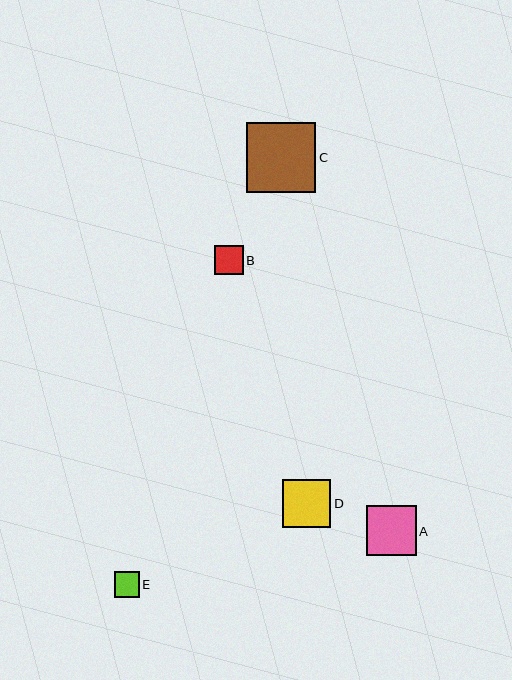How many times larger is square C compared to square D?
Square C is approximately 1.4 times the size of square D.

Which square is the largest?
Square C is the largest with a size of approximately 69 pixels.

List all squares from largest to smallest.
From largest to smallest: C, A, D, B, E.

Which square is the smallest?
Square E is the smallest with a size of approximately 25 pixels.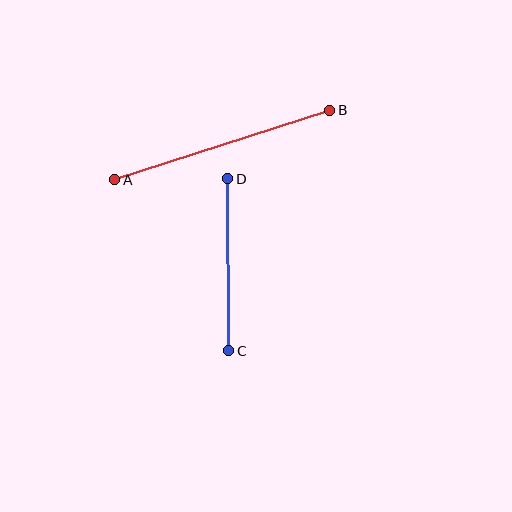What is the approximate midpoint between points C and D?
The midpoint is at approximately (228, 265) pixels.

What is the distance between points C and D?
The distance is approximately 172 pixels.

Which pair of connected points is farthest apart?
Points A and B are farthest apart.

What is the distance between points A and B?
The distance is approximately 226 pixels.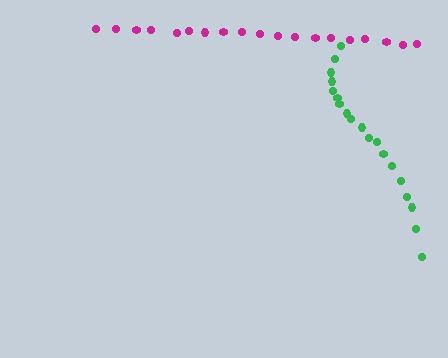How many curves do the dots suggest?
There are 2 distinct paths.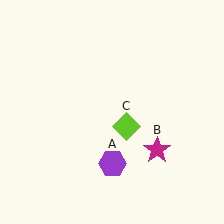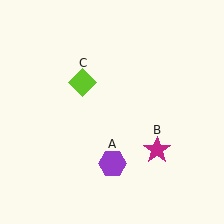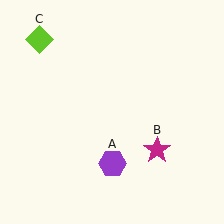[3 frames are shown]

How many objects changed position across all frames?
1 object changed position: lime diamond (object C).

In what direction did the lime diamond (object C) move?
The lime diamond (object C) moved up and to the left.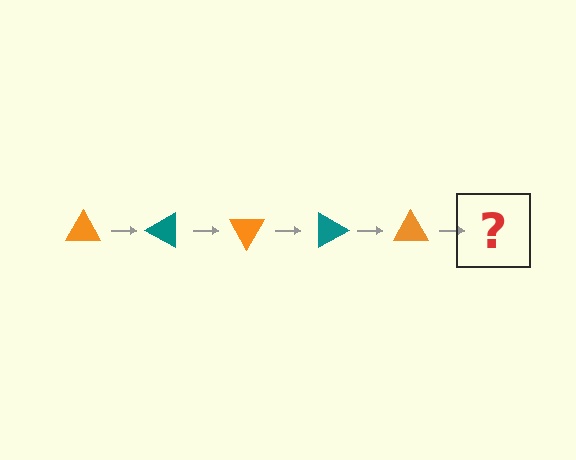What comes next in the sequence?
The next element should be a teal triangle, rotated 150 degrees from the start.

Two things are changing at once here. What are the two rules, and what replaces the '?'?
The two rules are that it rotates 30 degrees each step and the color cycles through orange and teal. The '?' should be a teal triangle, rotated 150 degrees from the start.